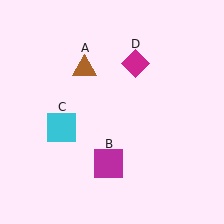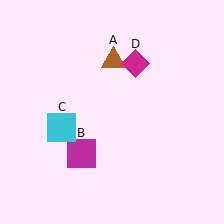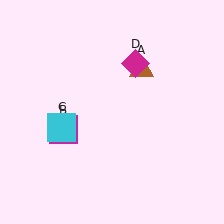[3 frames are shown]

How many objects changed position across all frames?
2 objects changed position: brown triangle (object A), magenta square (object B).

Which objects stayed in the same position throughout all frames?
Cyan square (object C) and magenta diamond (object D) remained stationary.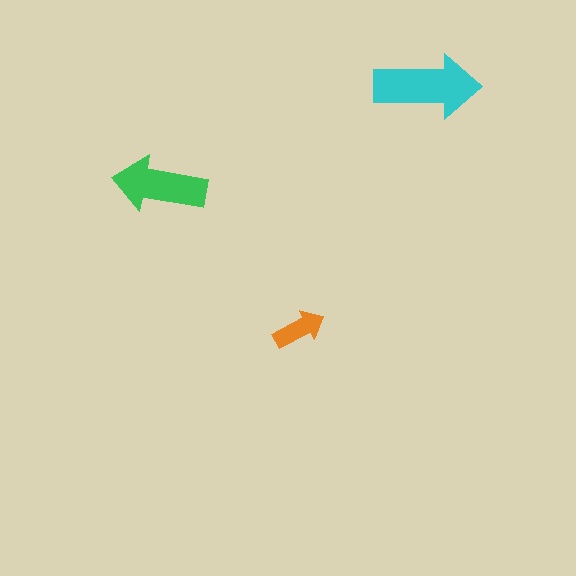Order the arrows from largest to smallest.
the cyan one, the green one, the orange one.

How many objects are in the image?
There are 3 objects in the image.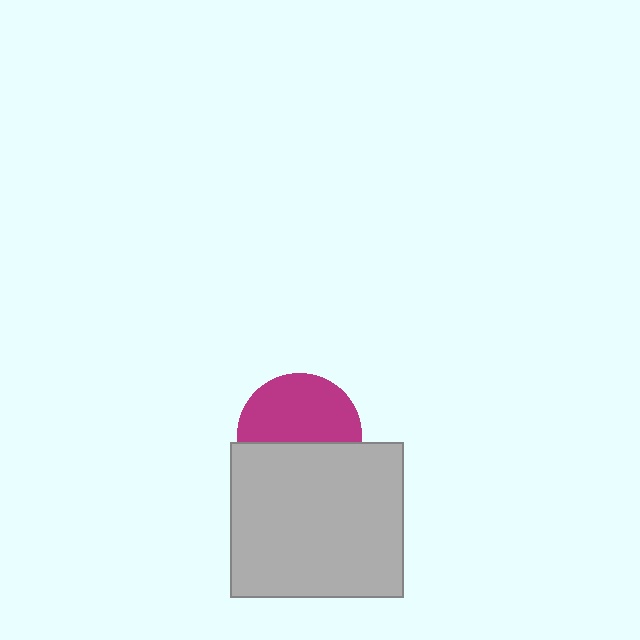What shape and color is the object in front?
The object in front is a light gray rectangle.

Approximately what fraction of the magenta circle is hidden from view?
Roughly 44% of the magenta circle is hidden behind the light gray rectangle.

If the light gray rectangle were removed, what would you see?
You would see the complete magenta circle.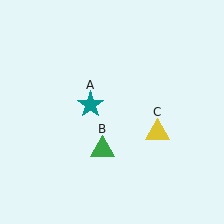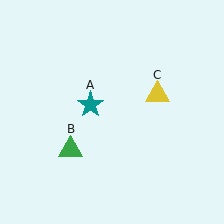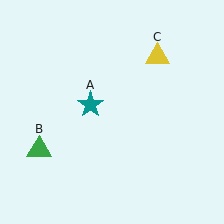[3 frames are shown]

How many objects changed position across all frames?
2 objects changed position: green triangle (object B), yellow triangle (object C).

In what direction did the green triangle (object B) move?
The green triangle (object B) moved left.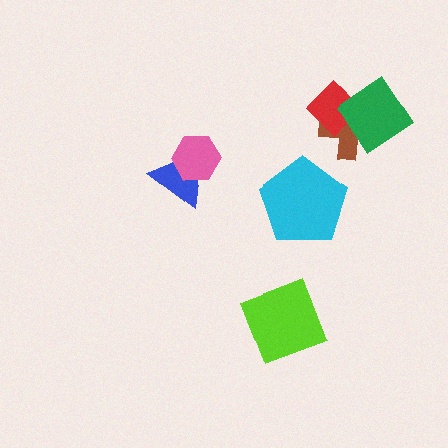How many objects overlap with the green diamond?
2 objects overlap with the green diamond.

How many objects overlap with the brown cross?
2 objects overlap with the brown cross.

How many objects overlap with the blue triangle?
1 object overlaps with the blue triangle.